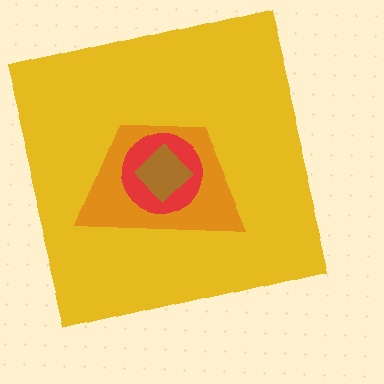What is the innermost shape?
The brown diamond.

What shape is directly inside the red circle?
The brown diamond.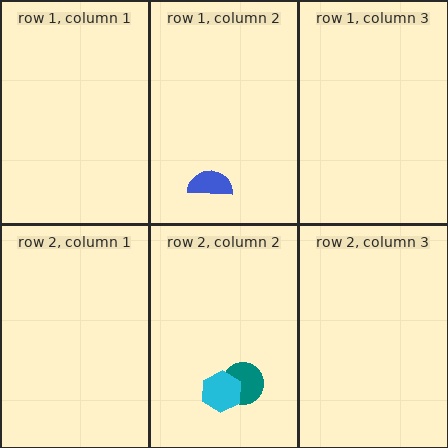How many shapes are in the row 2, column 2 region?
2.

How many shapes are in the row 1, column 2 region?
1.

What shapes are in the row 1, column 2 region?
The blue semicircle.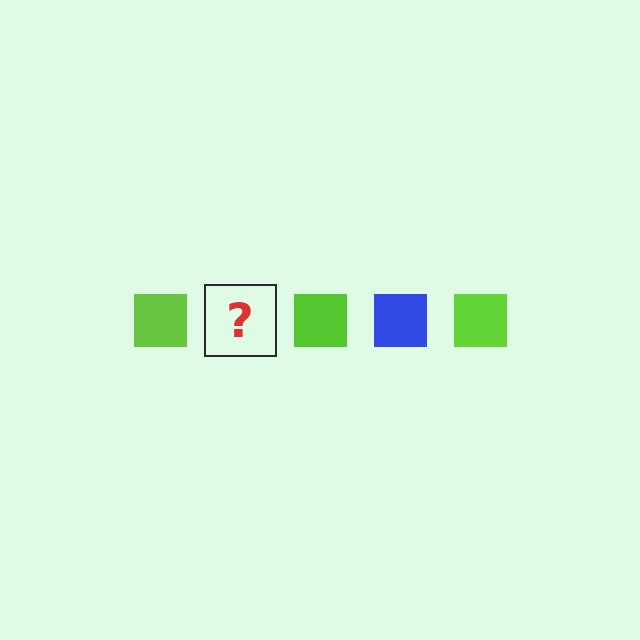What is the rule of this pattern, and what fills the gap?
The rule is that the pattern cycles through lime, blue squares. The gap should be filled with a blue square.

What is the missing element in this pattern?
The missing element is a blue square.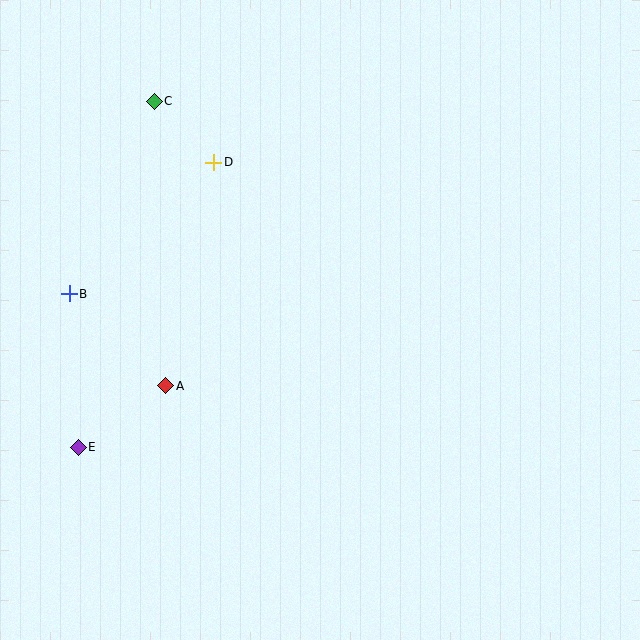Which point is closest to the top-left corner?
Point C is closest to the top-left corner.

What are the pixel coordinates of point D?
Point D is at (214, 162).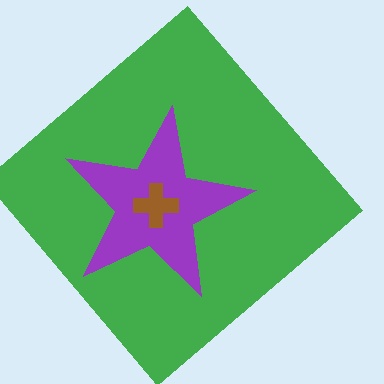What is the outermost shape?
The green diamond.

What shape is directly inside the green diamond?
The purple star.